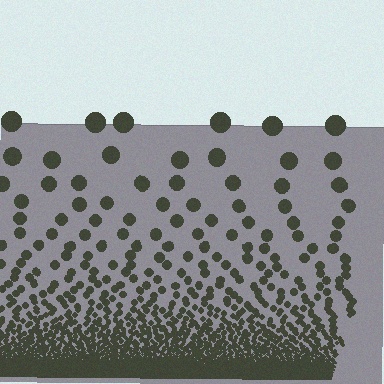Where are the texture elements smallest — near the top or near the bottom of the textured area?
Near the bottom.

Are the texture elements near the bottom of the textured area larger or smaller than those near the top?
Smaller. The gradient is inverted — elements near the bottom are smaller and denser.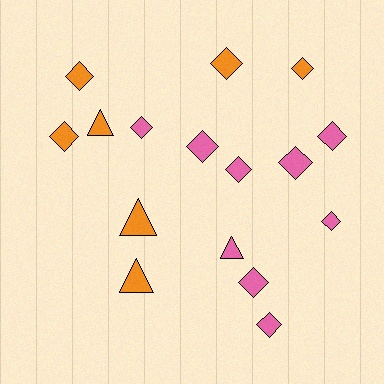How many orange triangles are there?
There are 3 orange triangles.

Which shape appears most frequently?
Diamond, with 12 objects.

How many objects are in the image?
There are 16 objects.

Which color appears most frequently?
Pink, with 9 objects.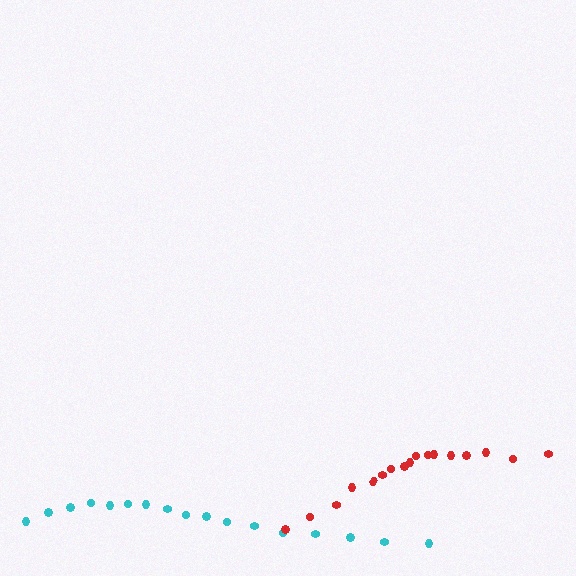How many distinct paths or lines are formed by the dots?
There are 2 distinct paths.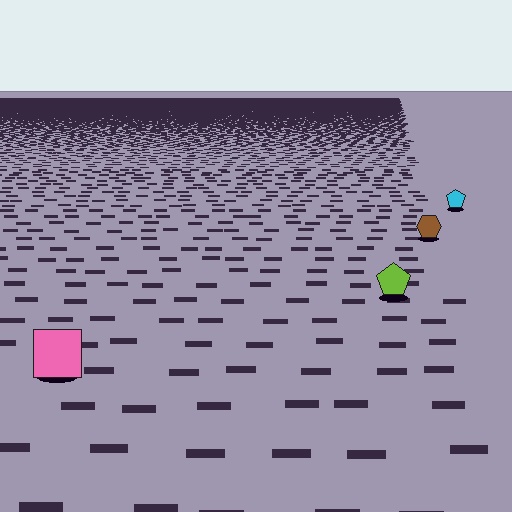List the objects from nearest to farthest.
From nearest to farthest: the pink square, the lime pentagon, the brown hexagon, the cyan pentagon.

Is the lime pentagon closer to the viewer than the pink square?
No. The pink square is closer — you can tell from the texture gradient: the ground texture is coarser near it.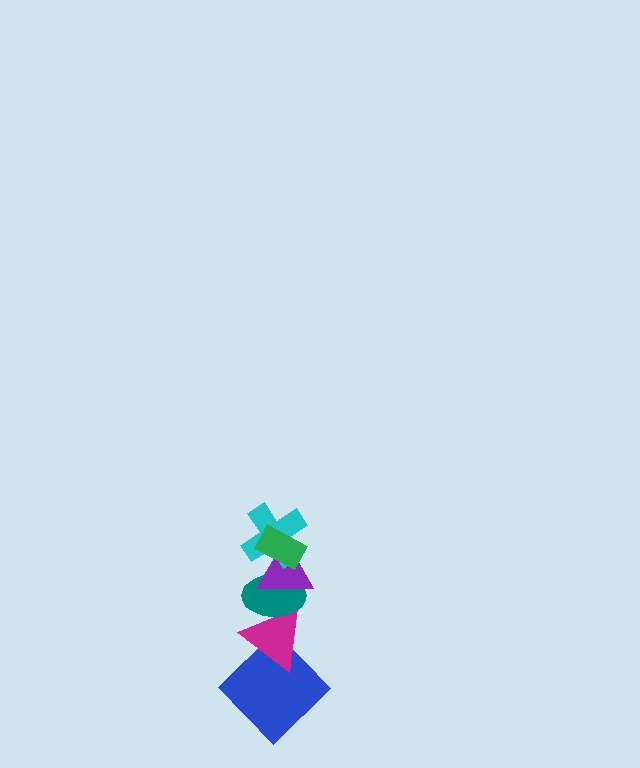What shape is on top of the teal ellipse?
The purple triangle is on top of the teal ellipse.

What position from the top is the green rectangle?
The green rectangle is 1st from the top.